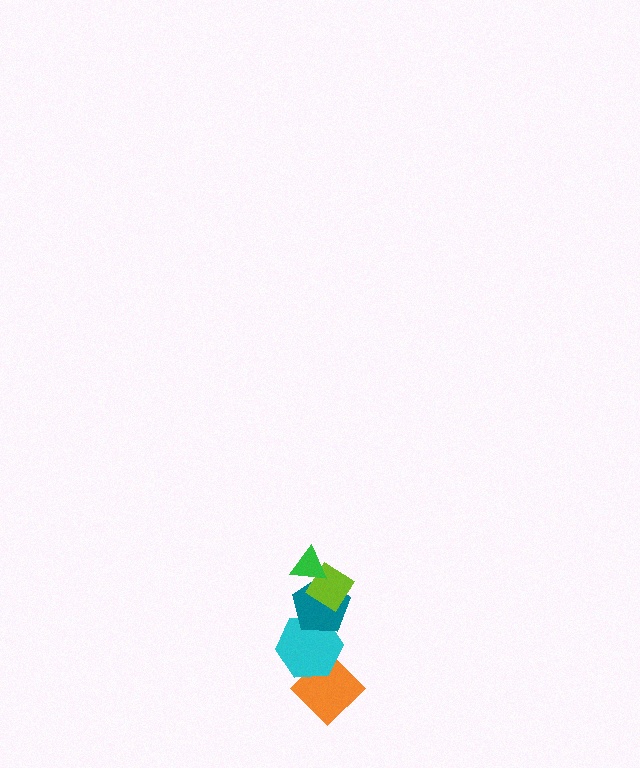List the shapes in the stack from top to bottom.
From top to bottom: the green triangle, the lime diamond, the teal pentagon, the cyan hexagon, the orange diamond.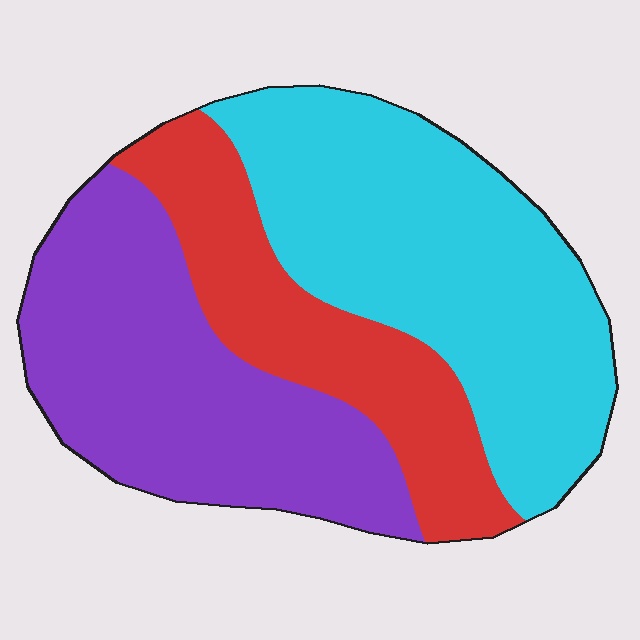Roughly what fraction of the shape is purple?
Purple covers around 35% of the shape.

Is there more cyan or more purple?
Cyan.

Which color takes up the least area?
Red, at roughly 25%.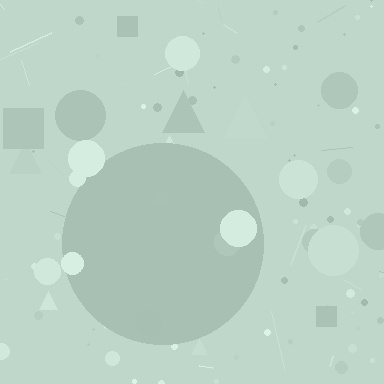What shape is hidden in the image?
A circle is hidden in the image.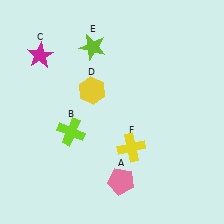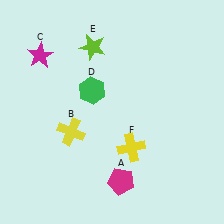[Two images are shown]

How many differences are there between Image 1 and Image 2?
There are 3 differences between the two images.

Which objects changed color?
A changed from pink to magenta. B changed from lime to yellow. D changed from yellow to green.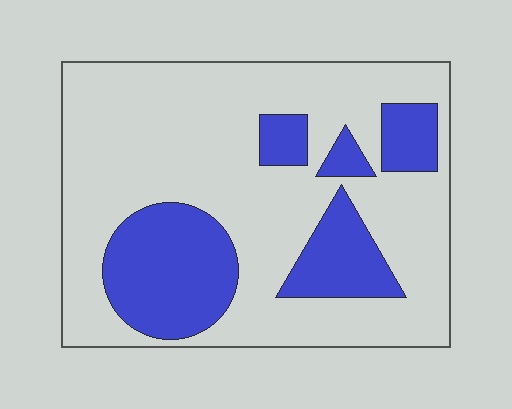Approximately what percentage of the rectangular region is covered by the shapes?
Approximately 25%.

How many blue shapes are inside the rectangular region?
5.